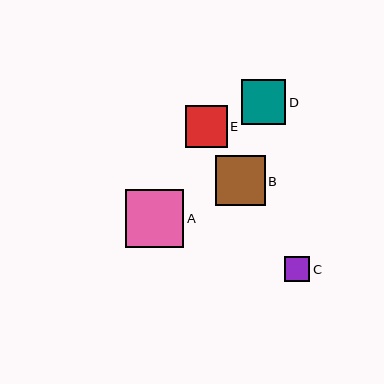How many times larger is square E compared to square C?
Square E is approximately 1.7 times the size of square C.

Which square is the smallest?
Square C is the smallest with a size of approximately 25 pixels.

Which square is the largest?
Square A is the largest with a size of approximately 58 pixels.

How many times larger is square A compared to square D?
Square A is approximately 1.3 times the size of square D.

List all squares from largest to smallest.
From largest to smallest: A, B, D, E, C.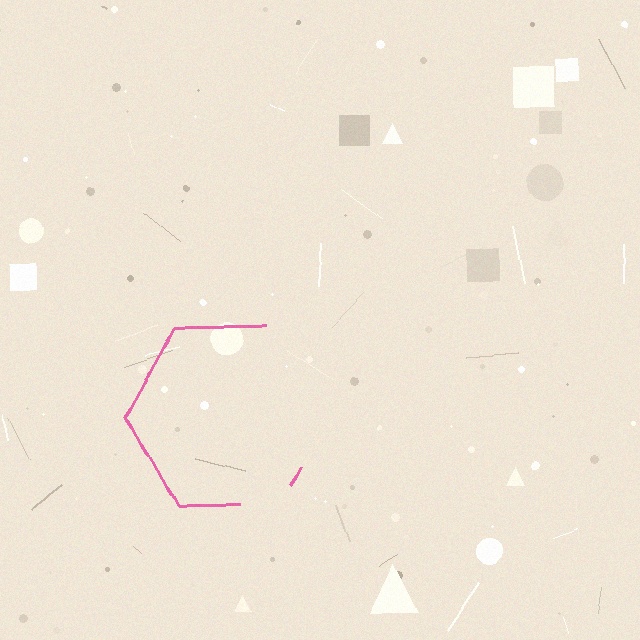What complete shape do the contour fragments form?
The contour fragments form a hexagon.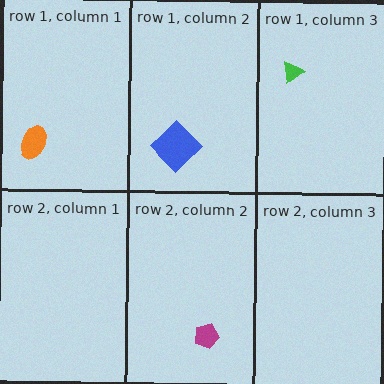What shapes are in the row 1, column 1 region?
The orange ellipse.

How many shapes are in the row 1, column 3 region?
1.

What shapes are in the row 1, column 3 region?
The green triangle.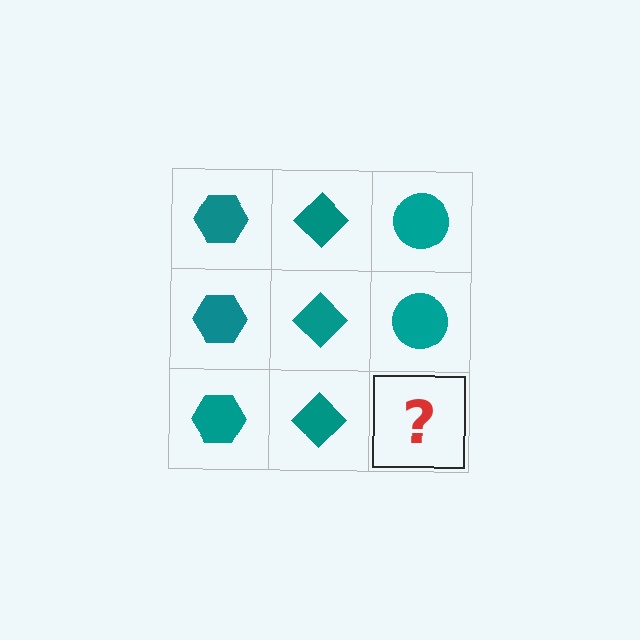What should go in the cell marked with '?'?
The missing cell should contain a teal circle.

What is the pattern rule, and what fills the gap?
The rule is that each column has a consistent shape. The gap should be filled with a teal circle.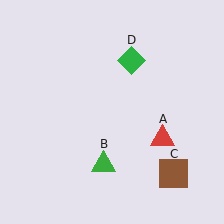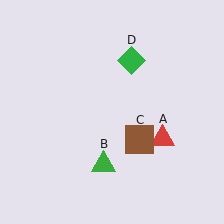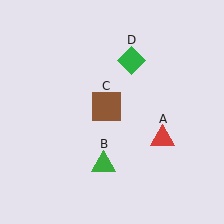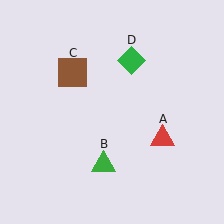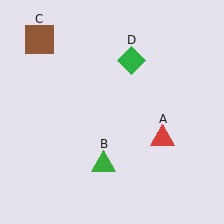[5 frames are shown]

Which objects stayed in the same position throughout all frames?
Red triangle (object A) and green triangle (object B) and green diamond (object D) remained stationary.